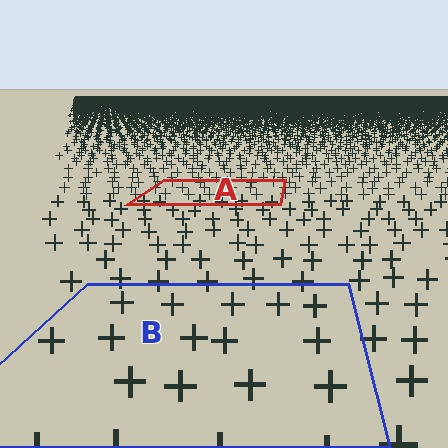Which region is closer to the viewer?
Region B is closer. The texture elements there are larger and more spread out.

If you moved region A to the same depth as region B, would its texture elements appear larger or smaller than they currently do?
They would appear larger. At a closer depth, the same texture elements are projected at a bigger on-screen size.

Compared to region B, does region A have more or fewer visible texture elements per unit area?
Region A has more texture elements per unit area — they are packed more densely because it is farther away.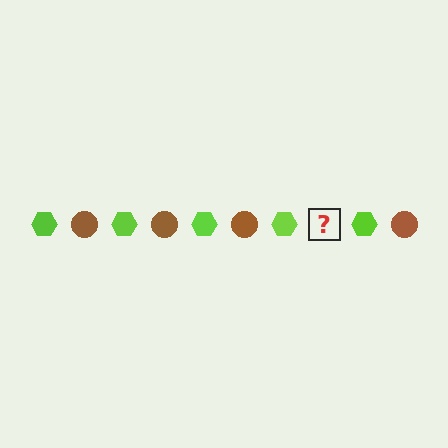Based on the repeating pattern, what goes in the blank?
The blank should be a brown circle.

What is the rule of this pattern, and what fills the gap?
The rule is that the pattern alternates between lime hexagon and brown circle. The gap should be filled with a brown circle.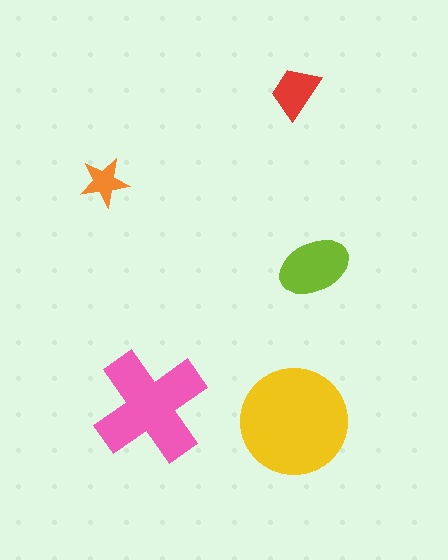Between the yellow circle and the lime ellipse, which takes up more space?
The yellow circle.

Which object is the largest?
The yellow circle.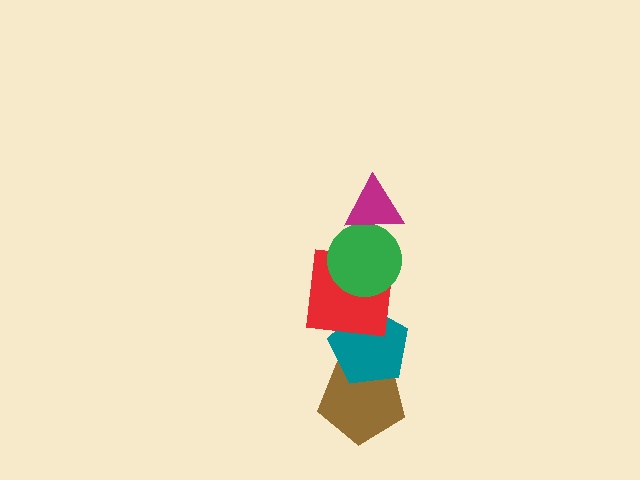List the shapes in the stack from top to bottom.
From top to bottom: the magenta triangle, the green circle, the red square, the teal pentagon, the brown pentagon.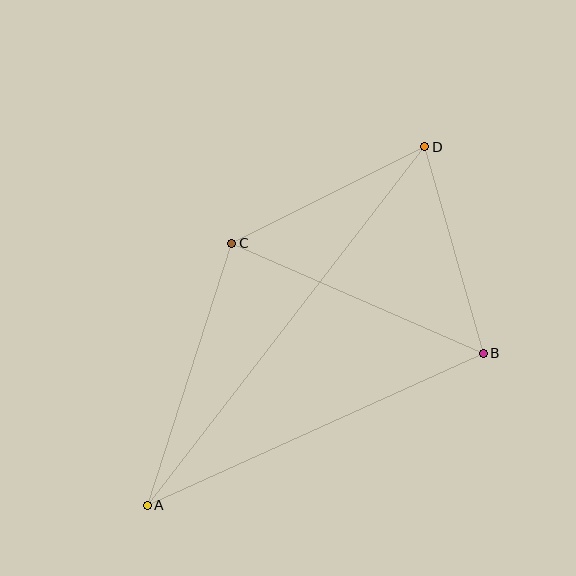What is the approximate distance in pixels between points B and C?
The distance between B and C is approximately 275 pixels.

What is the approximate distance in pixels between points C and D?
The distance between C and D is approximately 216 pixels.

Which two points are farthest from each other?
Points A and D are farthest from each other.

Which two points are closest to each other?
Points B and D are closest to each other.